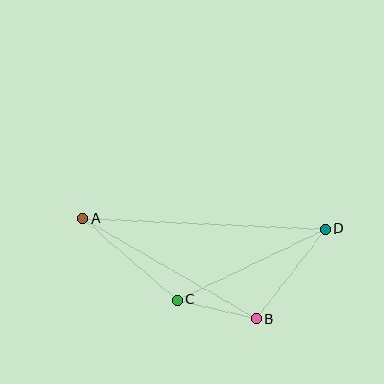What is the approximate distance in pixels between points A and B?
The distance between A and B is approximately 200 pixels.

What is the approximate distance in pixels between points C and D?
The distance between C and D is approximately 164 pixels.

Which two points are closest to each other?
Points B and C are closest to each other.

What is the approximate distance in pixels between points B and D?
The distance between B and D is approximately 113 pixels.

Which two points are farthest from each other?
Points A and D are farthest from each other.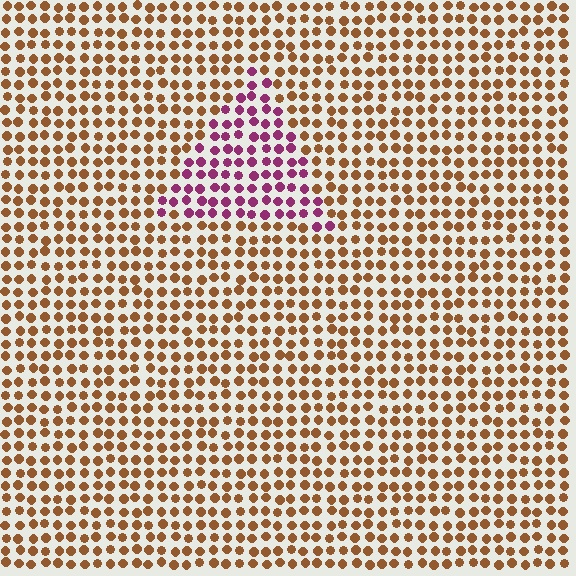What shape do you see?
I see a triangle.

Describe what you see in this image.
The image is filled with small brown elements in a uniform arrangement. A triangle-shaped region is visible where the elements are tinted to a slightly different hue, forming a subtle color boundary.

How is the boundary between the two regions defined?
The boundary is defined purely by a slight shift in hue (about 67 degrees). Spacing, size, and orientation are identical on both sides.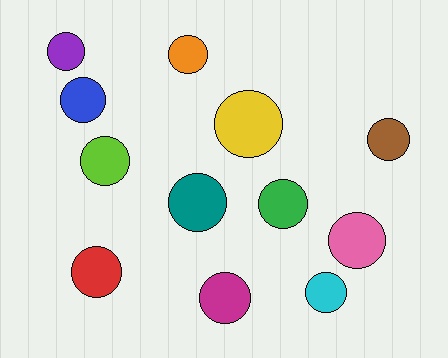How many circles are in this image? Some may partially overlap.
There are 12 circles.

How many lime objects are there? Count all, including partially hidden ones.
There is 1 lime object.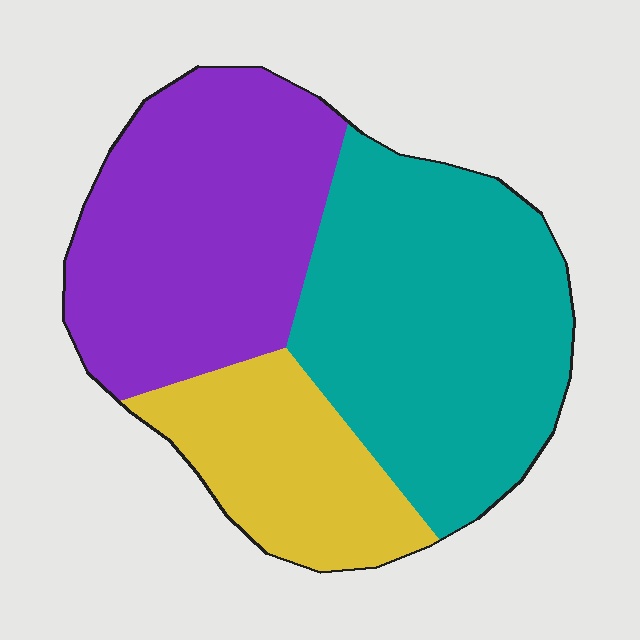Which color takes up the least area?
Yellow, at roughly 20%.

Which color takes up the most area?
Teal, at roughly 45%.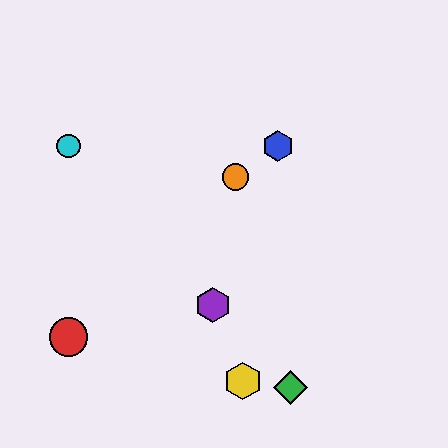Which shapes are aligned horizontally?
The blue hexagon, the cyan circle are aligned horizontally.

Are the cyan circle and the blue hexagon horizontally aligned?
Yes, both are at y≈146.